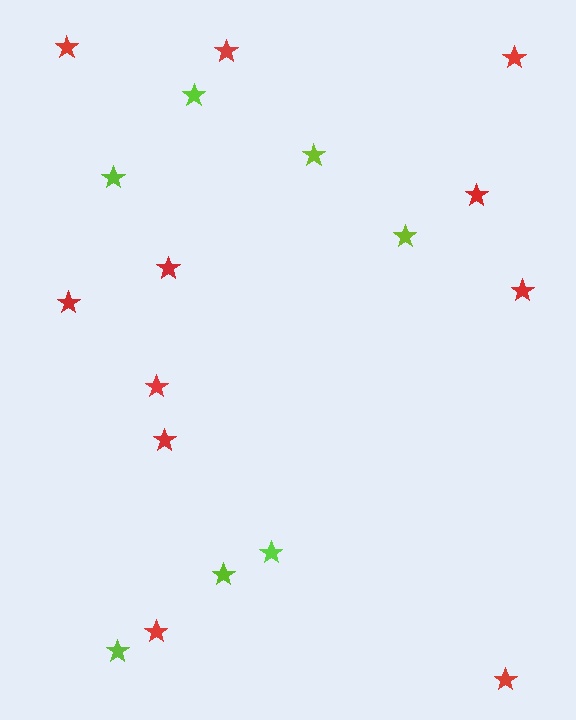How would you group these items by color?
There are 2 groups: one group of lime stars (7) and one group of red stars (11).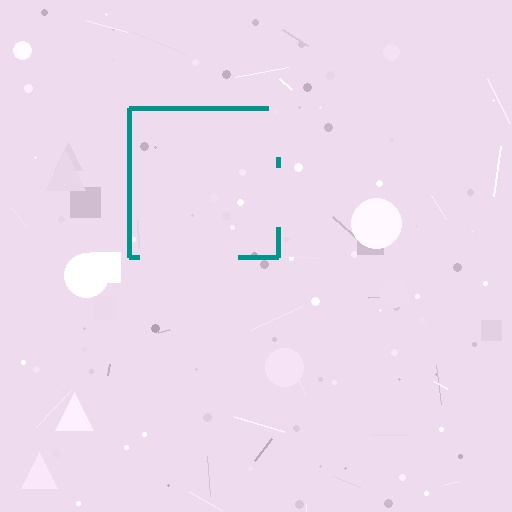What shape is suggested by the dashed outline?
The dashed outline suggests a square.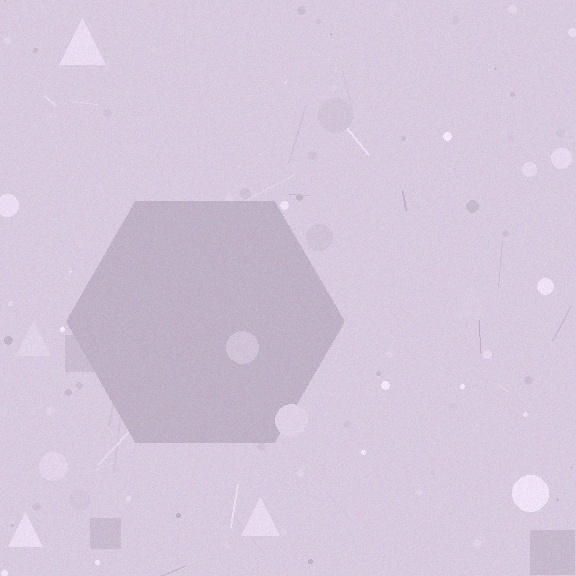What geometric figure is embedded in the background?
A hexagon is embedded in the background.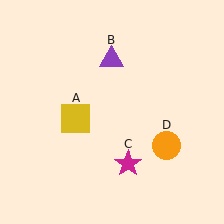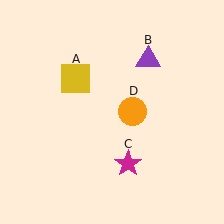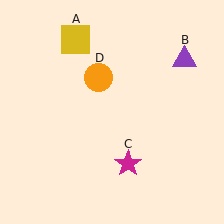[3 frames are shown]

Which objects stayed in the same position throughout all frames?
Magenta star (object C) remained stationary.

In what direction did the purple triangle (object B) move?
The purple triangle (object B) moved right.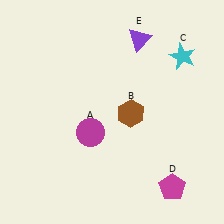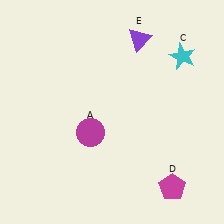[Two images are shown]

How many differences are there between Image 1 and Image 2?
There is 1 difference between the two images.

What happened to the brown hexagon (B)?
The brown hexagon (B) was removed in Image 2. It was in the bottom-right area of Image 1.